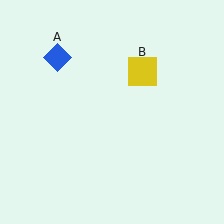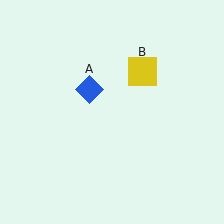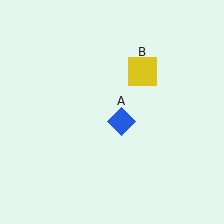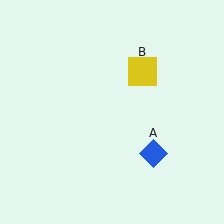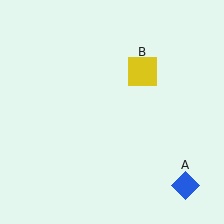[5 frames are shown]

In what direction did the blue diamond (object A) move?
The blue diamond (object A) moved down and to the right.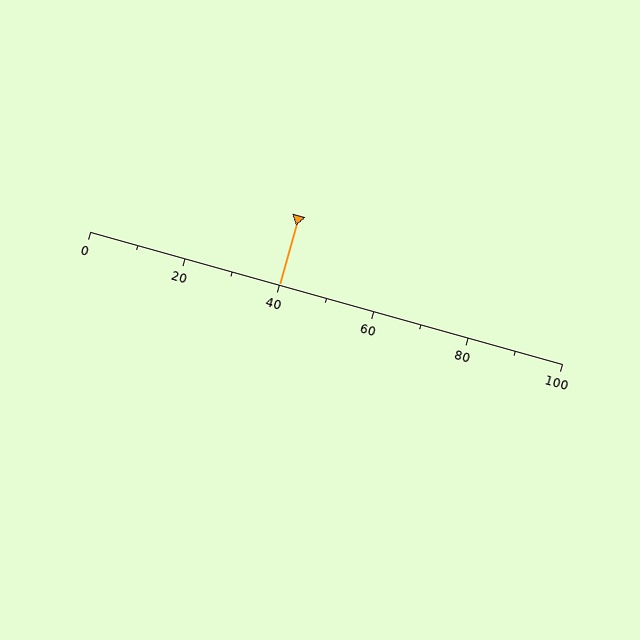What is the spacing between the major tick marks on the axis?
The major ticks are spaced 20 apart.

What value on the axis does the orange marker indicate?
The marker indicates approximately 40.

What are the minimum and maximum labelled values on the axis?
The axis runs from 0 to 100.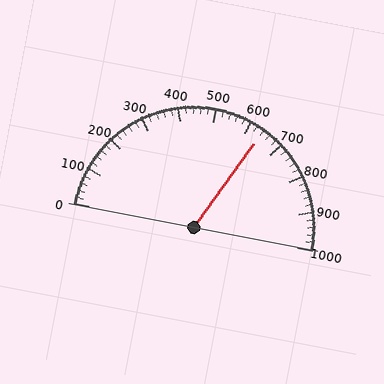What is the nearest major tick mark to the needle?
The nearest major tick mark is 600.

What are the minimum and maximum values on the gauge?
The gauge ranges from 0 to 1000.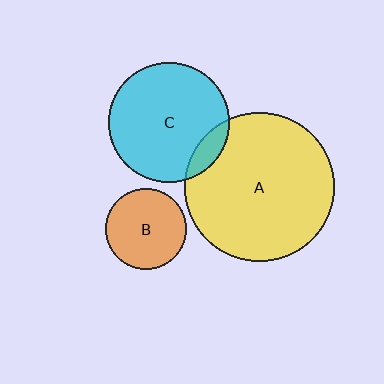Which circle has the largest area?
Circle A (yellow).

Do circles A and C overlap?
Yes.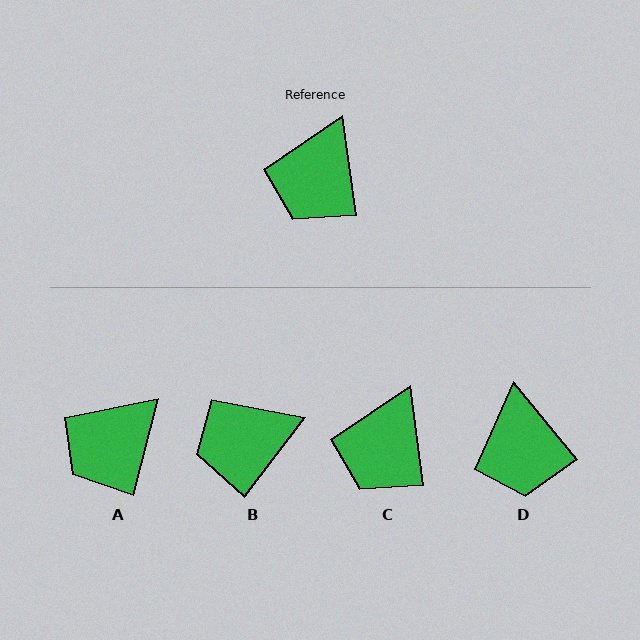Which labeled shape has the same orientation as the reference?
C.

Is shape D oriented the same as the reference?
No, it is off by about 32 degrees.